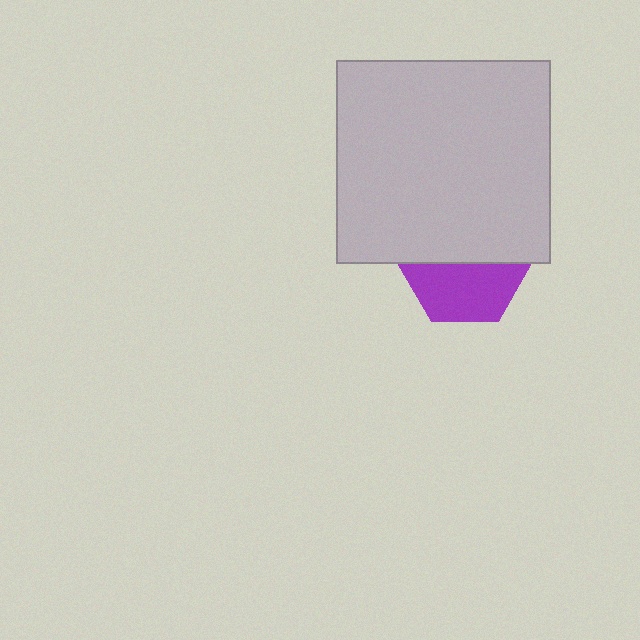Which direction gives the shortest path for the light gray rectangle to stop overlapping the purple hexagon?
Moving up gives the shortest separation.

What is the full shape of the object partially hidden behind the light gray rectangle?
The partially hidden object is a purple hexagon.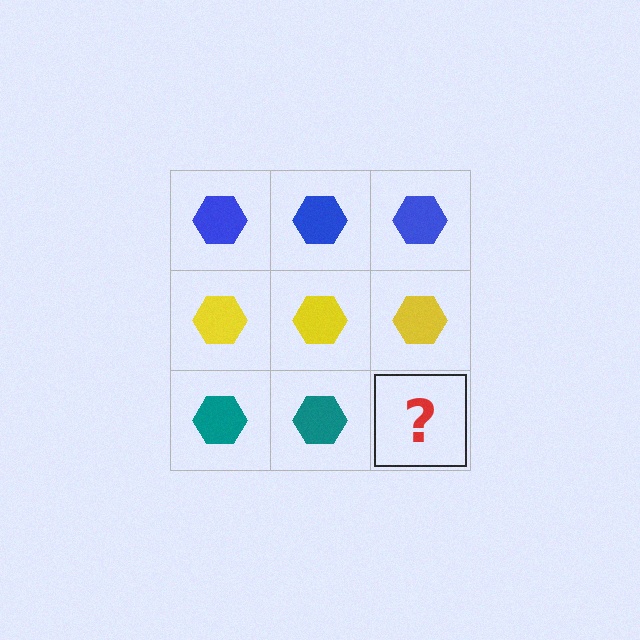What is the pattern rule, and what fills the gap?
The rule is that each row has a consistent color. The gap should be filled with a teal hexagon.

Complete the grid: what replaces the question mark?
The question mark should be replaced with a teal hexagon.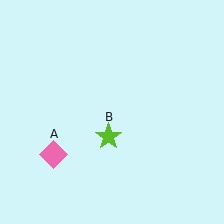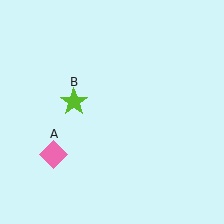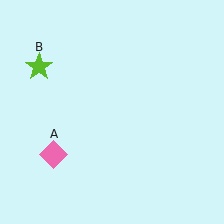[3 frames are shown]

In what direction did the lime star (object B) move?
The lime star (object B) moved up and to the left.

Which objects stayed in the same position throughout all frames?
Pink diamond (object A) remained stationary.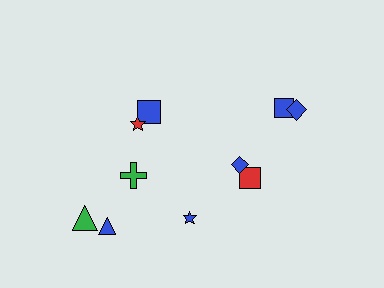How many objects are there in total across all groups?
There are 10 objects.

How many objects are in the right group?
There are 4 objects.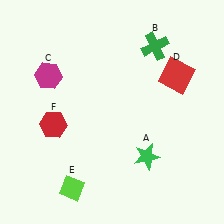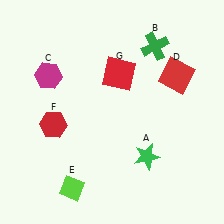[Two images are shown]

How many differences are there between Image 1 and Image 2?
There is 1 difference between the two images.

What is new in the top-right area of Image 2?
A red square (G) was added in the top-right area of Image 2.